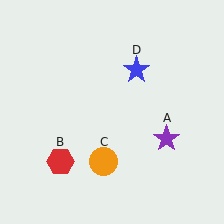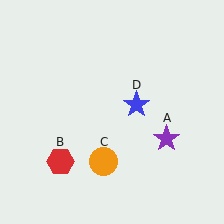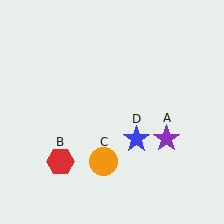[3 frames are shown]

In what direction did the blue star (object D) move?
The blue star (object D) moved down.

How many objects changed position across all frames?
1 object changed position: blue star (object D).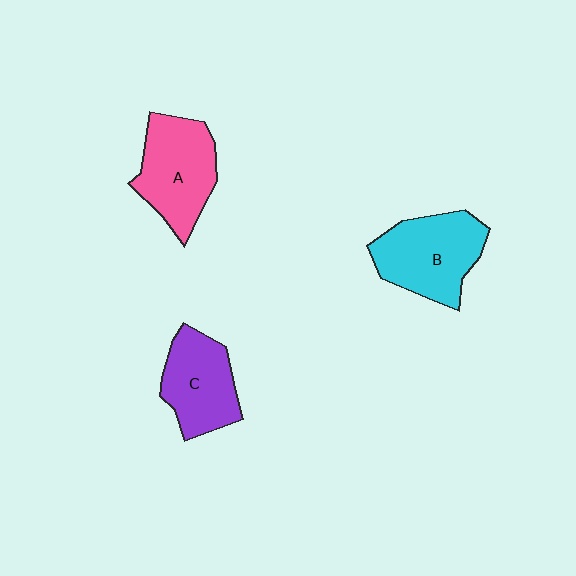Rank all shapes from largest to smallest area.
From largest to smallest: B (cyan), A (pink), C (purple).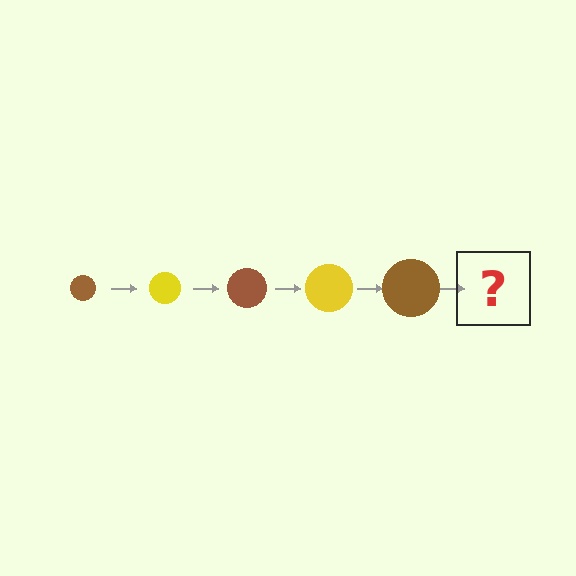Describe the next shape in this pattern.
It should be a yellow circle, larger than the previous one.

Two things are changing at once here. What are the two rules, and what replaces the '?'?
The two rules are that the circle grows larger each step and the color cycles through brown and yellow. The '?' should be a yellow circle, larger than the previous one.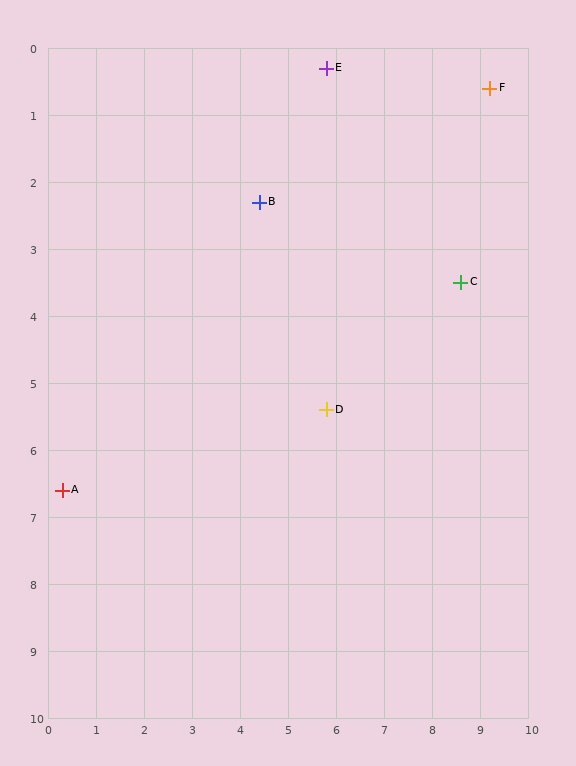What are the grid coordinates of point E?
Point E is at approximately (5.8, 0.3).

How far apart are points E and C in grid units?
Points E and C are about 4.3 grid units apart.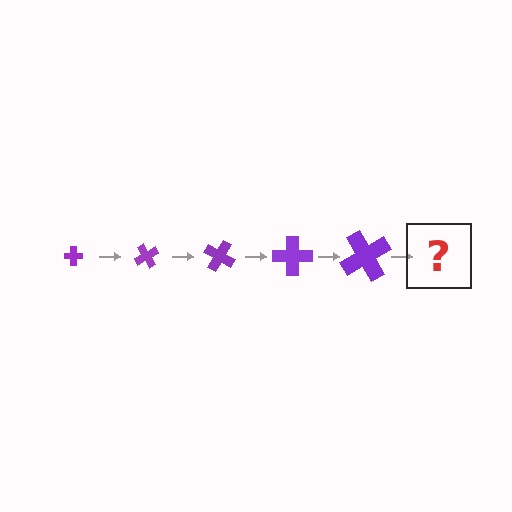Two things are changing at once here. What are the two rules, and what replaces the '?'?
The two rules are that the cross grows larger each step and it rotates 60 degrees each step. The '?' should be a cross, larger than the previous one and rotated 300 degrees from the start.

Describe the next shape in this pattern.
It should be a cross, larger than the previous one and rotated 300 degrees from the start.